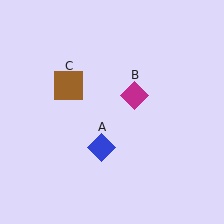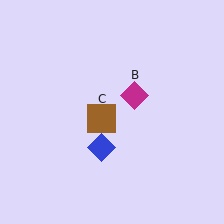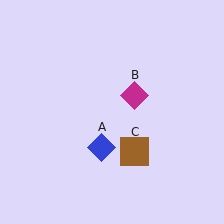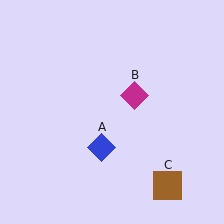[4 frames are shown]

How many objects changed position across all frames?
1 object changed position: brown square (object C).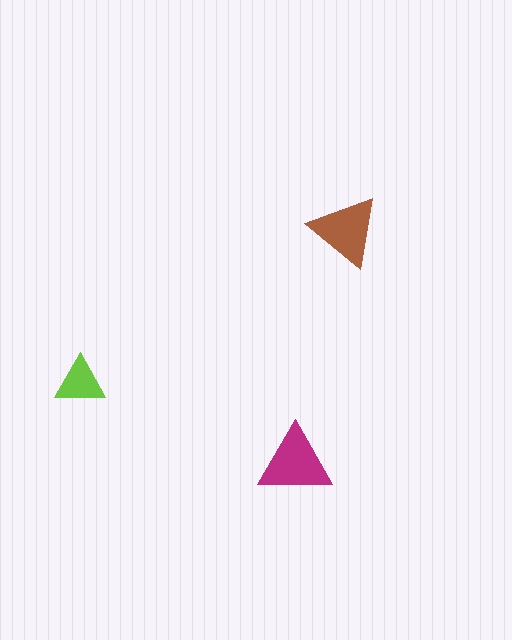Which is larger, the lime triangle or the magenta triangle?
The magenta one.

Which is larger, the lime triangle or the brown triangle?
The brown one.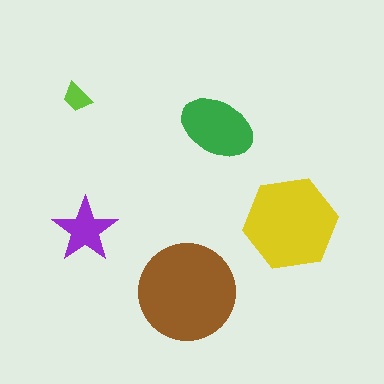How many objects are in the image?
There are 5 objects in the image.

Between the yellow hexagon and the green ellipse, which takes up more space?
The yellow hexagon.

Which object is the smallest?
The lime trapezoid.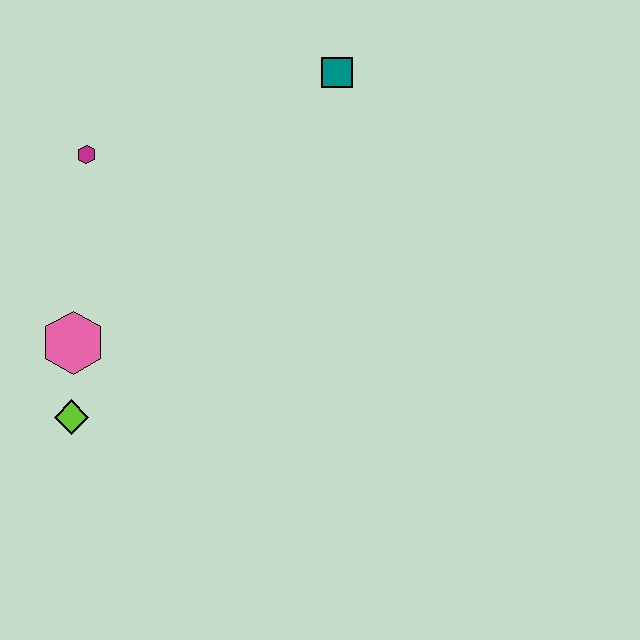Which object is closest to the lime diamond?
The pink hexagon is closest to the lime diamond.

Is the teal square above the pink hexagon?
Yes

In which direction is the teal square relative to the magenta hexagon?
The teal square is to the right of the magenta hexagon.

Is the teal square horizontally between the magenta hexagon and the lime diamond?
No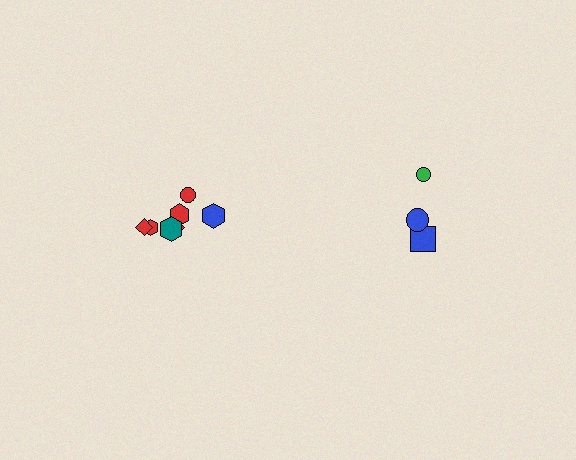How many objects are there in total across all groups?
There are 10 objects.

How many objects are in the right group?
There are 3 objects.